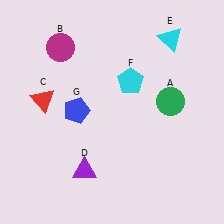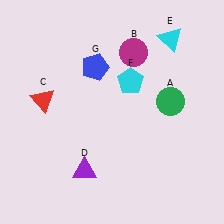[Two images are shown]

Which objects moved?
The objects that moved are: the magenta circle (B), the blue pentagon (G).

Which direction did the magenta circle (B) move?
The magenta circle (B) moved right.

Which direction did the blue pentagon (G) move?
The blue pentagon (G) moved up.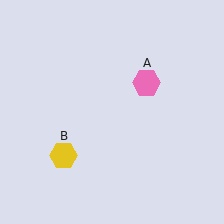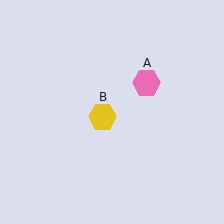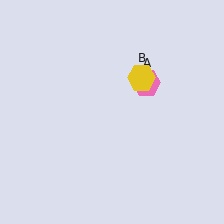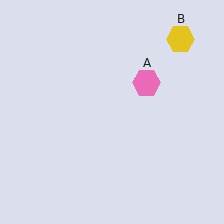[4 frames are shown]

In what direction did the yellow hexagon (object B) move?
The yellow hexagon (object B) moved up and to the right.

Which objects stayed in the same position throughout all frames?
Pink hexagon (object A) remained stationary.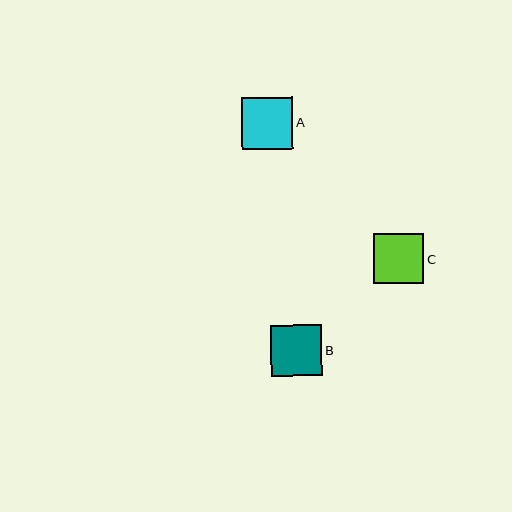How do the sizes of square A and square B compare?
Square A and square B are approximately the same size.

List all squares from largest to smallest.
From largest to smallest: A, B, C.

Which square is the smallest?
Square C is the smallest with a size of approximately 50 pixels.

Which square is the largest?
Square A is the largest with a size of approximately 52 pixels.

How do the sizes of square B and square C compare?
Square B and square C are approximately the same size.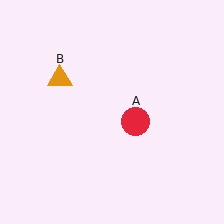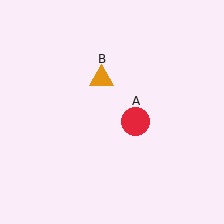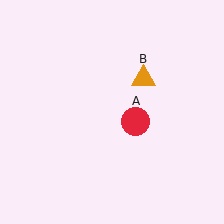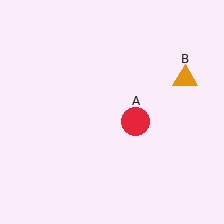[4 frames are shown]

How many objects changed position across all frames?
1 object changed position: orange triangle (object B).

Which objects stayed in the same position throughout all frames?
Red circle (object A) remained stationary.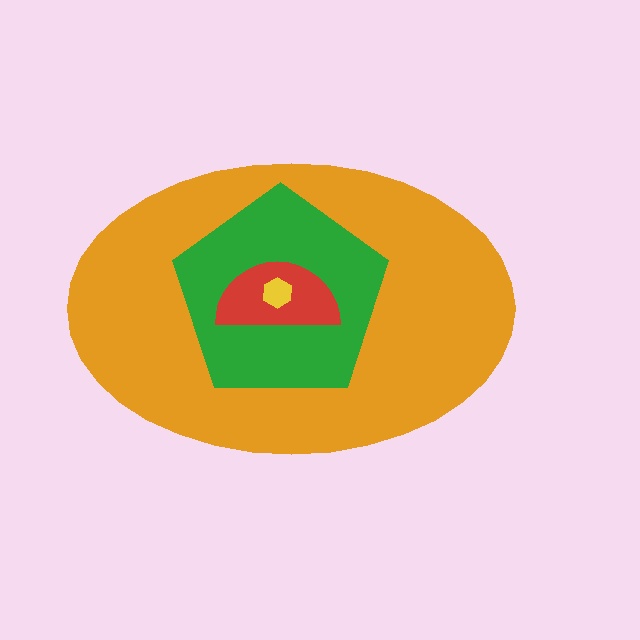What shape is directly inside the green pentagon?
The red semicircle.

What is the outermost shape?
The orange ellipse.